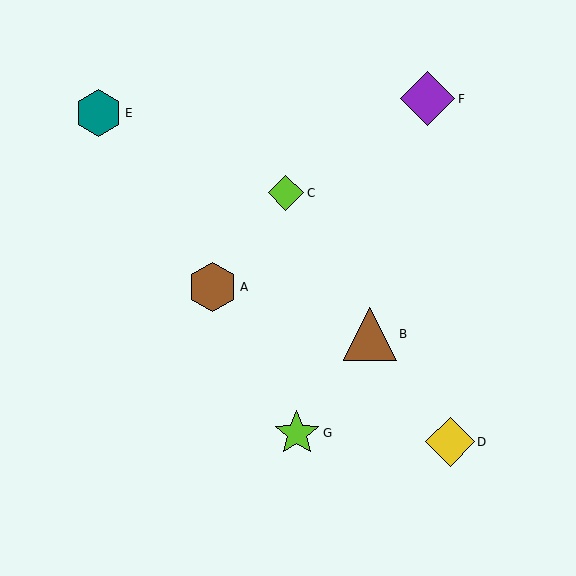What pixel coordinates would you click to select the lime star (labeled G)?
Click at (297, 433) to select the lime star G.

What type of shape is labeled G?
Shape G is a lime star.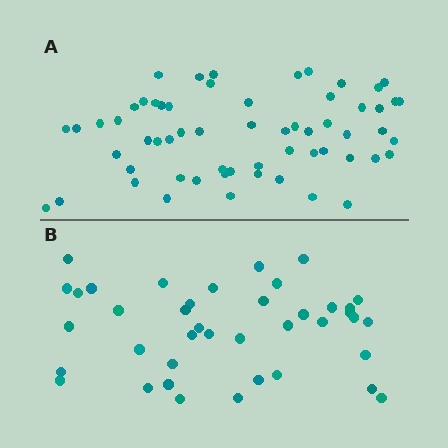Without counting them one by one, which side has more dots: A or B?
Region A (the top region) has more dots.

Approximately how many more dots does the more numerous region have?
Region A has approximately 20 more dots than region B.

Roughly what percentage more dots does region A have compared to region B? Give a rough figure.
About 50% more.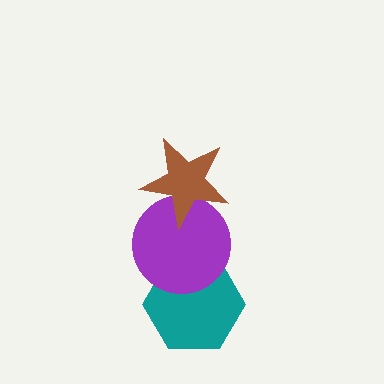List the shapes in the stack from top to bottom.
From top to bottom: the brown star, the purple circle, the teal hexagon.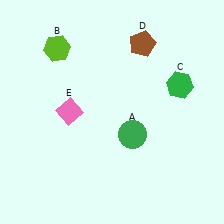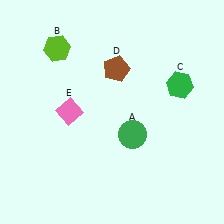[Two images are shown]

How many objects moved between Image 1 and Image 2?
1 object moved between the two images.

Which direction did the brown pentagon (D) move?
The brown pentagon (D) moved left.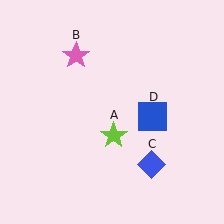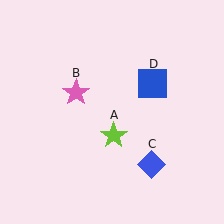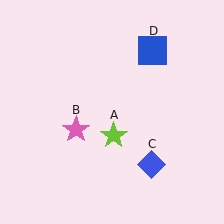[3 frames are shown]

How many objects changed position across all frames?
2 objects changed position: pink star (object B), blue square (object D).